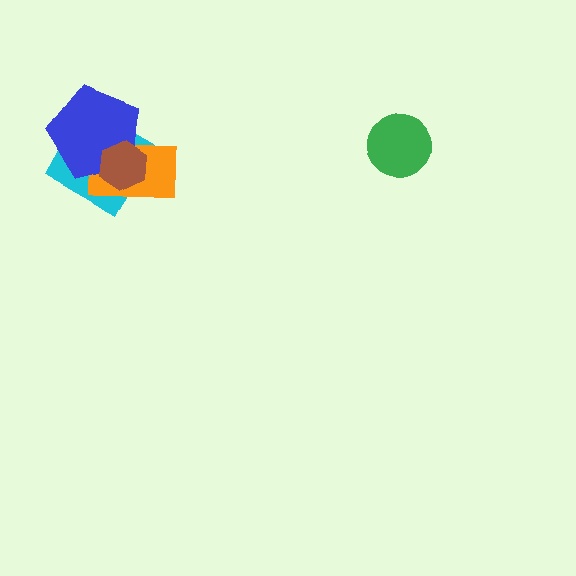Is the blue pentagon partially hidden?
Yes, it is partially covered by another shape.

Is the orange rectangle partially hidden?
Yes, it is partially covered by another shape.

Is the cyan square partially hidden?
Yes, it is partially covered by another shape.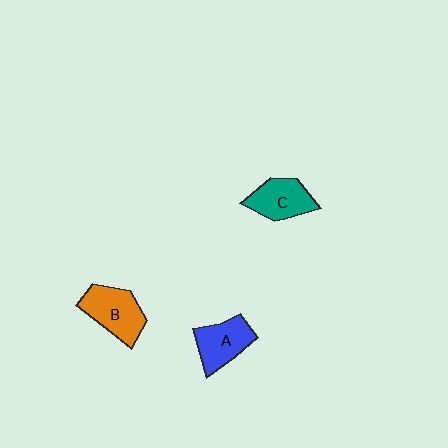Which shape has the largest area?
Shape B (orange).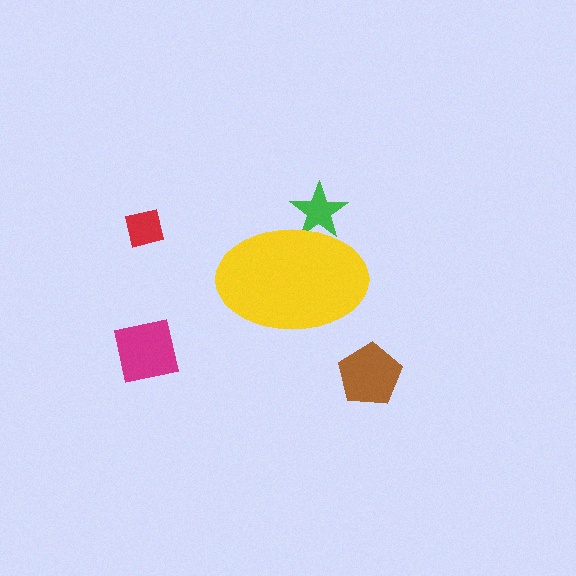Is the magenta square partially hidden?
No, the magenta square is fully visible.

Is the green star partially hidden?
Yes, the green star is partially hidden behind the yellow ellipse.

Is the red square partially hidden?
No, the red square is fully visible.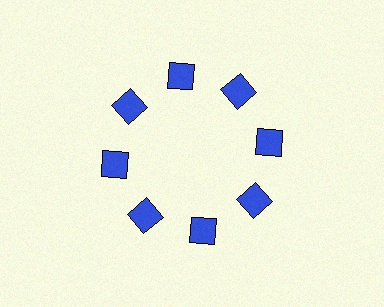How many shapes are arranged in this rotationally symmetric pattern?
There are 8 shapes, arranged in 8 groups of 1.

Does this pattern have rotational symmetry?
Yes, this pattern has 8-fold rotational symmetry. It looks the same after rotating 45 degrees around the center.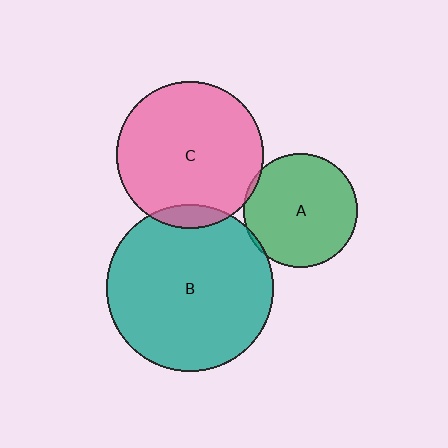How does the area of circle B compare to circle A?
Approximately 2.1 times.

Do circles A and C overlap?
Yes.